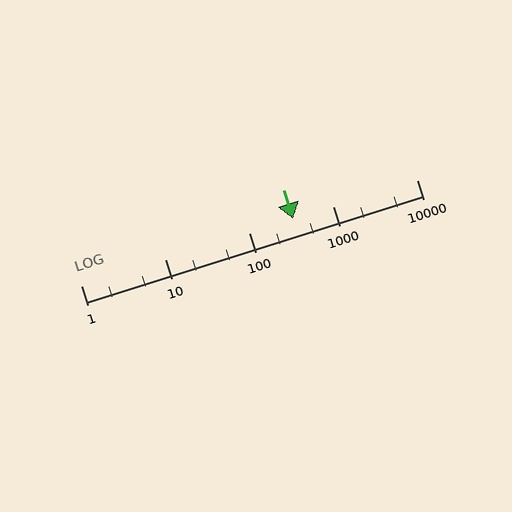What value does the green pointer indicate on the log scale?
The pointer indicates approximately 340.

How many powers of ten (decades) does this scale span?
The scale spans 4 decades, from 1 to 10000.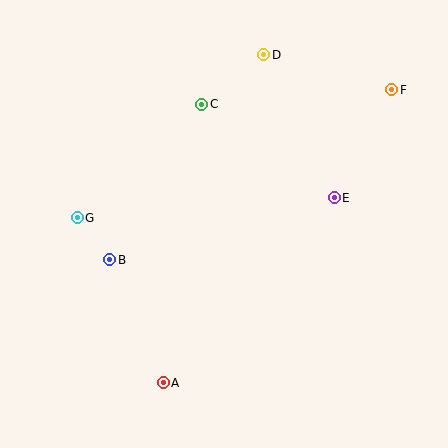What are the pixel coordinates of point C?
Point C is at (202, 104).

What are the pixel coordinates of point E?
Point E is at (334, 198).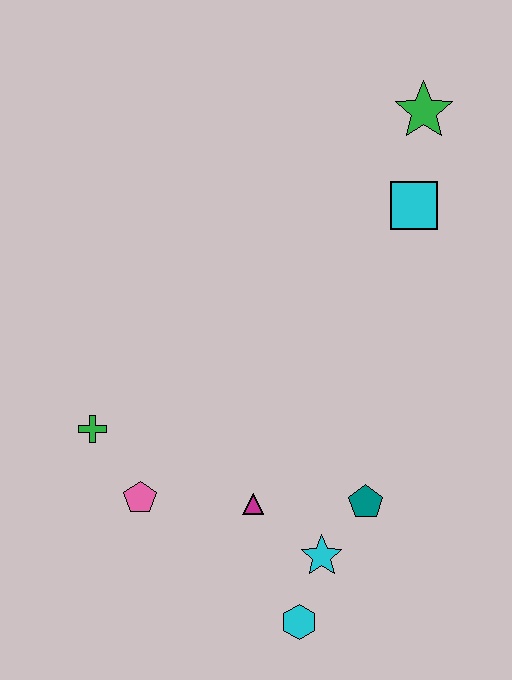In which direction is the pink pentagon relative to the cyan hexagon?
The pink pentagon is to the left of the cyan hexagon.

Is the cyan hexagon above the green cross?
No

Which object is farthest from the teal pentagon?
The green star is farthest from the teal pentagon.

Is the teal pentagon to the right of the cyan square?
No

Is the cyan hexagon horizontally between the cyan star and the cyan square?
No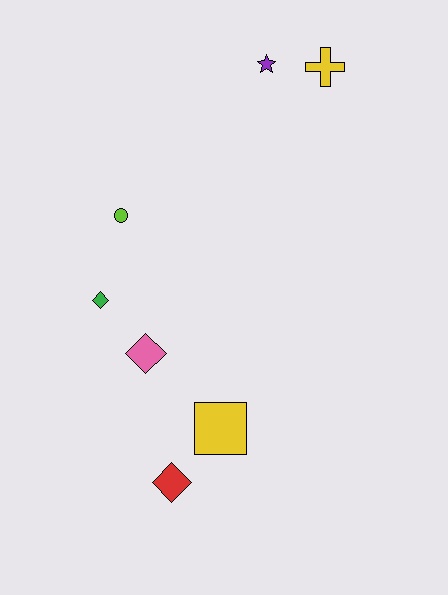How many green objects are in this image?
There is 1 green object.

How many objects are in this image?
There are 7 objects.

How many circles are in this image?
There is 1 circle.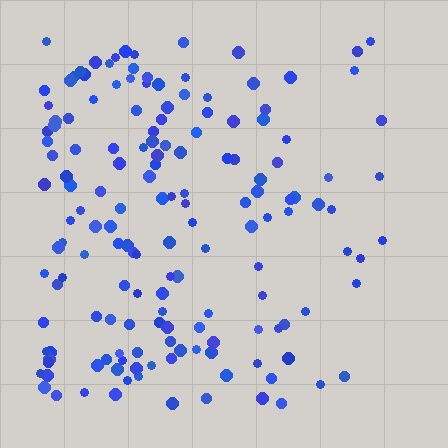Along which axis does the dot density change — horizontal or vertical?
Horizontal.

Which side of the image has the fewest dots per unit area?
The right.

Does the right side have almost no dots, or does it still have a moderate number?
Still a moderate number, just noticeably fewer than the left.